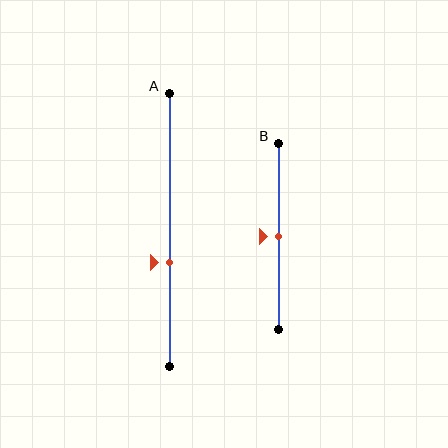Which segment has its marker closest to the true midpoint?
Segment B has its marker closest to the true midpoint.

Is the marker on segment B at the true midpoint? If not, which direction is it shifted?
Yes, the marker on segment B is at the true midpoint.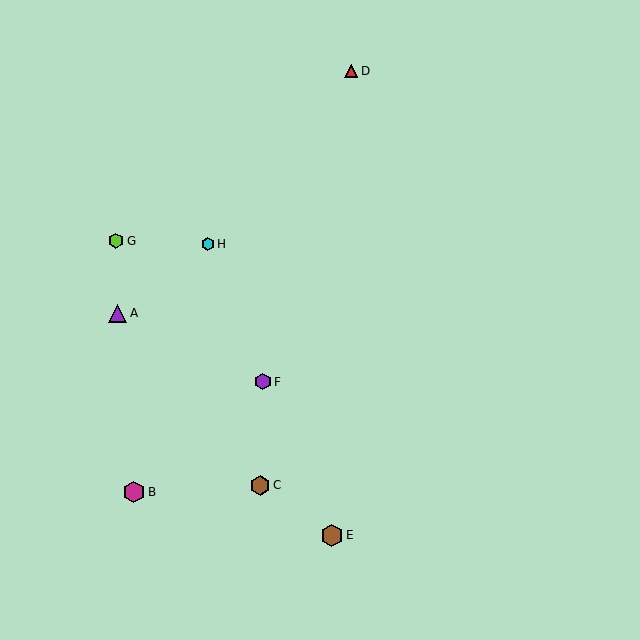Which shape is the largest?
The brown hexagon (labeled E) is the largest.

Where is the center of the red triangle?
The center of the red triangle is at (351, 71).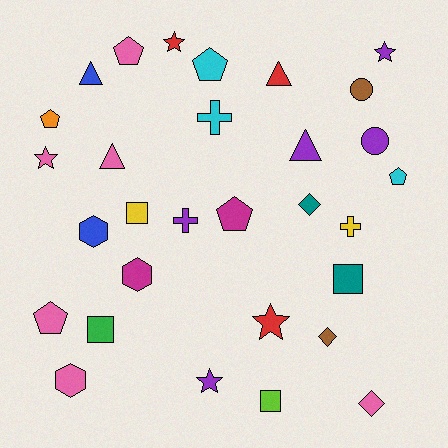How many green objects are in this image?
There is 1 green object.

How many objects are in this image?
There are 30 objects.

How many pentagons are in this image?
There are 6 pentagons.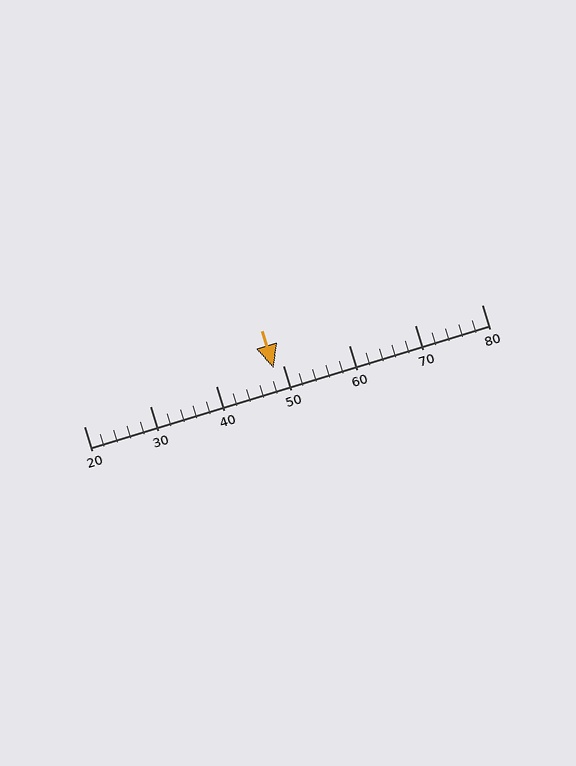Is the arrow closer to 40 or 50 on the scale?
The arrow is closer to 50.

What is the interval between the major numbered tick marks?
The major tick marks are spaced 10 units apart.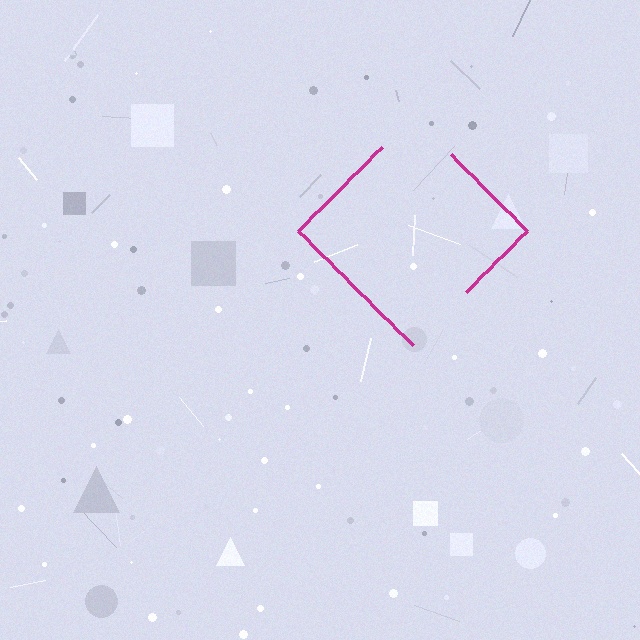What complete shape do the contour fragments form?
The contour fragments form a diamond.